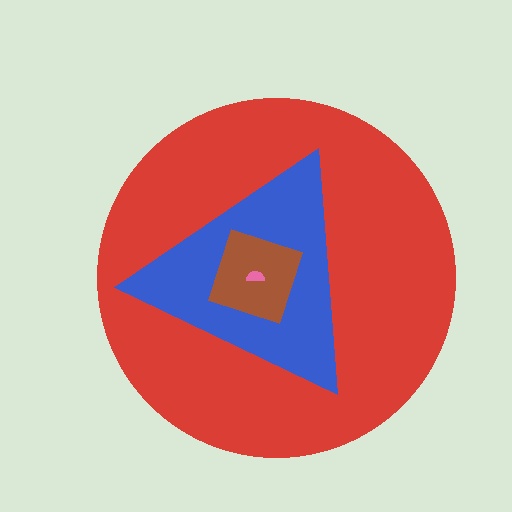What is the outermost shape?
The red circle.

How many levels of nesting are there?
4.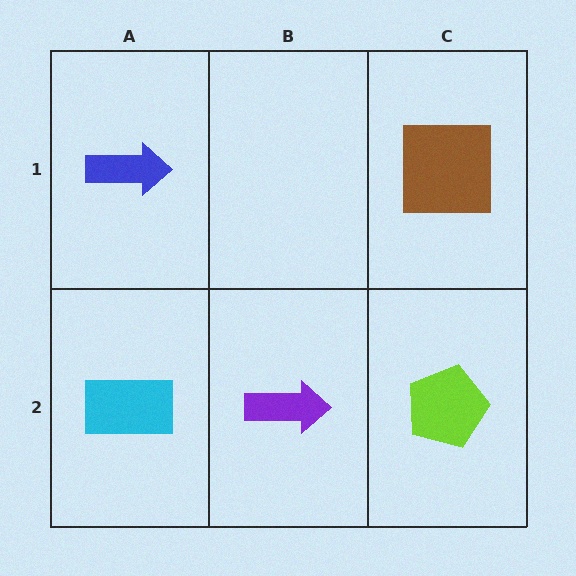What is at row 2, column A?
A cyan rectangle.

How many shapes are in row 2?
3 shapes.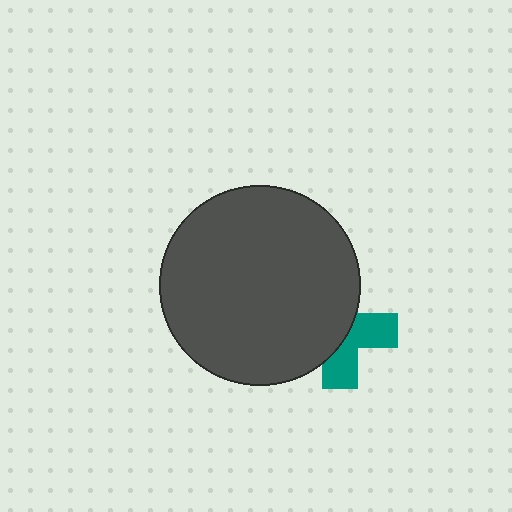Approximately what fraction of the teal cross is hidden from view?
Roughly 57% of the teal cross is hidden behind the dark gray circle.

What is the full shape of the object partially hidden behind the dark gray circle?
The partially hidden object is a teal cross.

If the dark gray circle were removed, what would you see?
You would see the complete teal cross.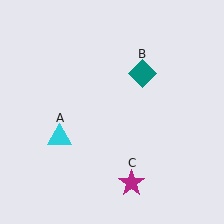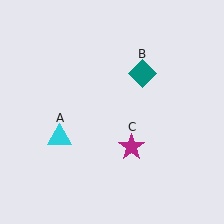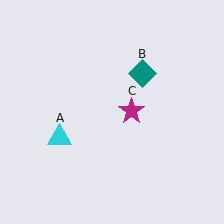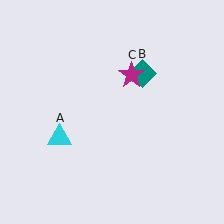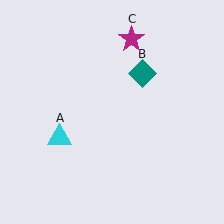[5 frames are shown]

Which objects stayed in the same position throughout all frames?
Cyan triangle (object A) and teal diamond (object B) remained stationary.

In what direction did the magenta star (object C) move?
The magenta star (object C) moved up.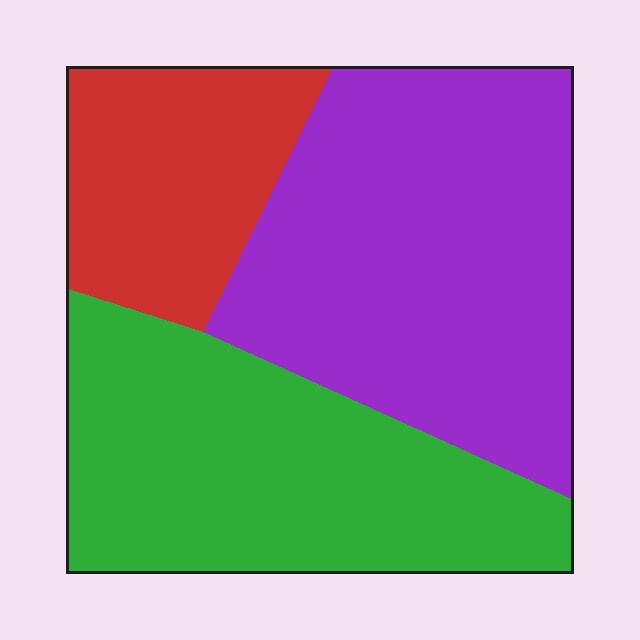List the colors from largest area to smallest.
From largest to smallest: purple, green, red.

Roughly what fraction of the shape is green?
Green covers roughly 35% of the shape.